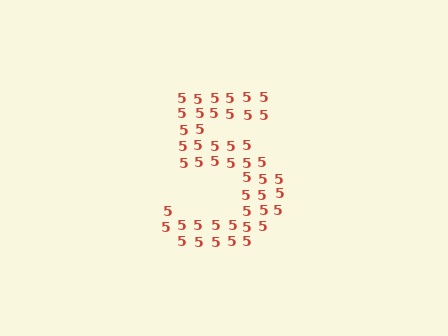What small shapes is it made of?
It is made of small digit 5's.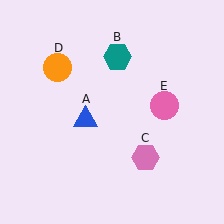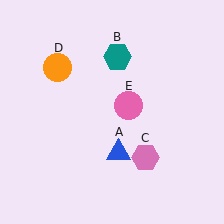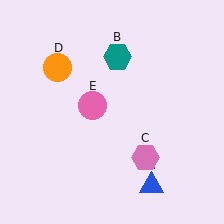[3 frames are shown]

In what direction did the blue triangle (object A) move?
The blue triangle (object A) moved down and to the right.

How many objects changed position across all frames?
2 objects changed position: blue triangle (object A), pink circle (object E).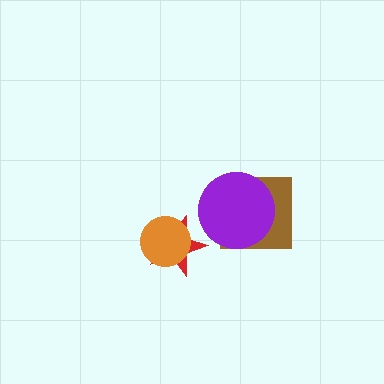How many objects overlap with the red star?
1 object overlaps with the red star.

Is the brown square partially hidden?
Yes, it is partially covered by another shape.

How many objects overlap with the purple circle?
1 object overlaps with the purple circle.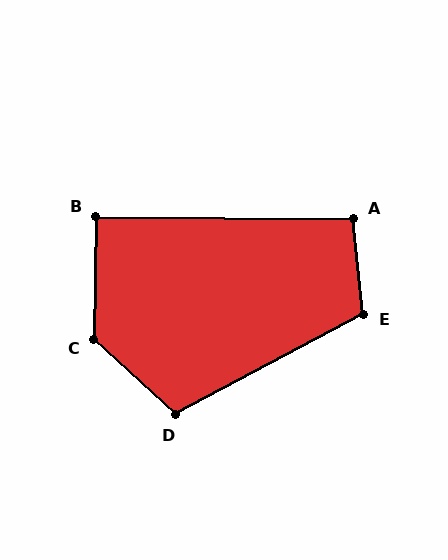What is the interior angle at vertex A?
Approximately 96 degrees (obtuse).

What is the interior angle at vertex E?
Approximately 112 degrees (obtuse).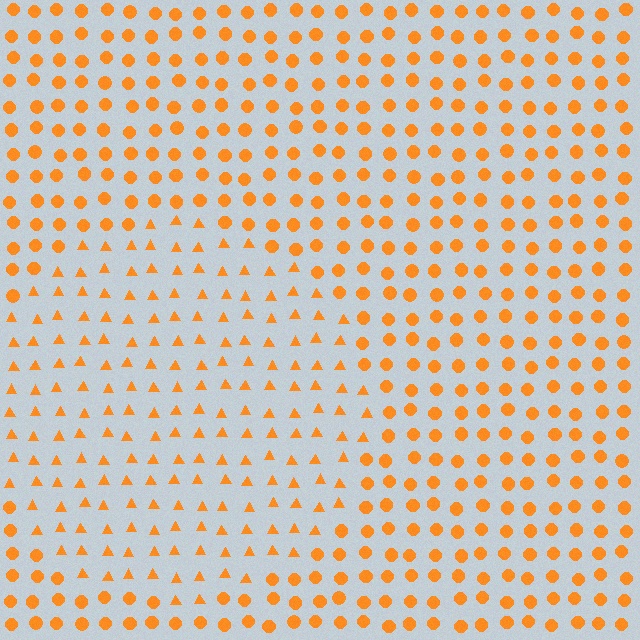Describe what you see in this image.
The image is filled with small orange elements arranged in a uniform grid. A circle-shaped region contains triangles, while the surrounding area contains circles. The boundary is defined purely by the change in element shape.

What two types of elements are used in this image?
The image uses triangles inside the circle region and circles outside it.